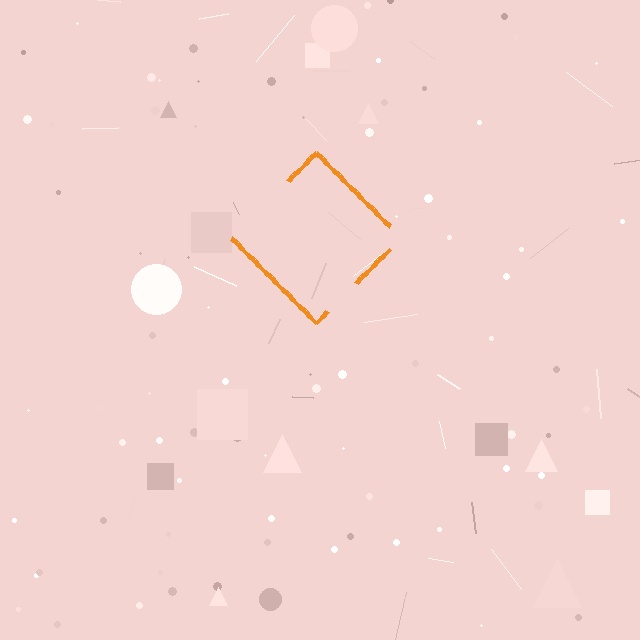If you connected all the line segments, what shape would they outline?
They would outline a diamond.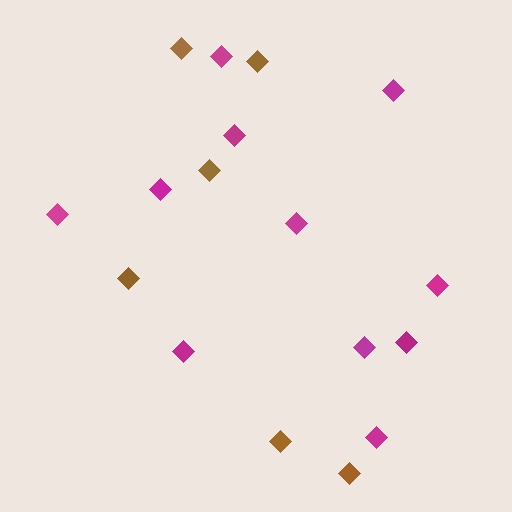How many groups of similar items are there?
There are 2 groups: one group of magenta diamonds (11) and one group of brown diamonds (6).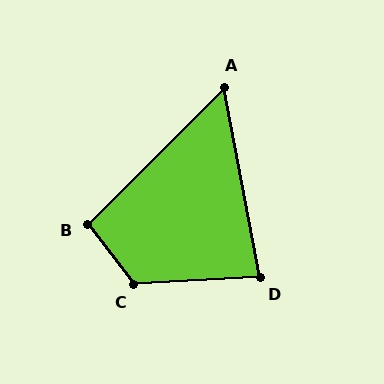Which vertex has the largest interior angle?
C, at approximately 124 degrees.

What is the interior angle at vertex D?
Approximately 82 degrees (acute).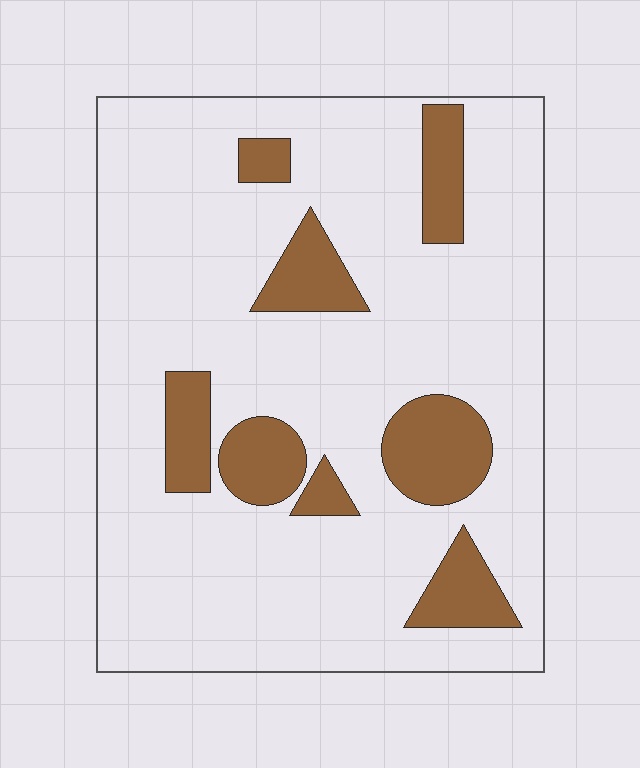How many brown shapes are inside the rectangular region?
8.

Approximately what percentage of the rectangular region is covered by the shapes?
Approximately 15%.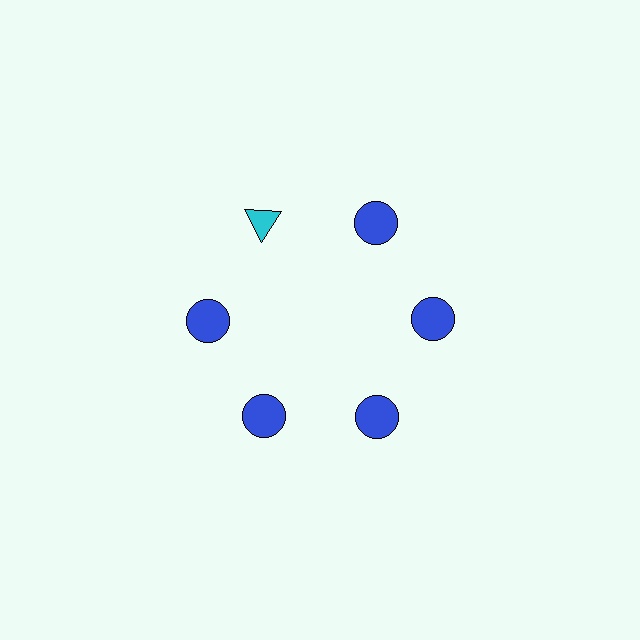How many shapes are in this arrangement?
There are 6 shapes arranged in a ring pattern.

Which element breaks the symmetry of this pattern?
The cyan triangle at roughly the 11 o'clock position breaks the symmetry. All other shapes are blue circles.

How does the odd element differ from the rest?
It differs in both color (cyan instead of blue) and shape (triangle instead of circle).